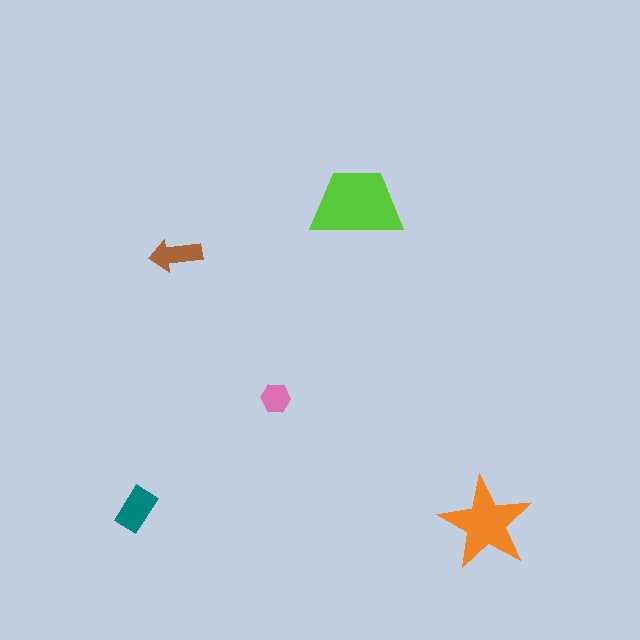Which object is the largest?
The lime trapezoid.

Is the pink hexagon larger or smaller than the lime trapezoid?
Smaller.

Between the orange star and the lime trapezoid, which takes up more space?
The lime trapezoid.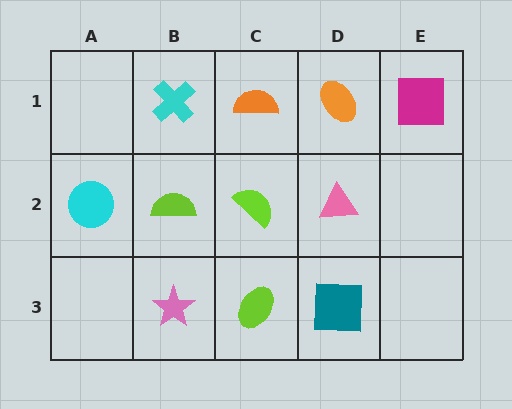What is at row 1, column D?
An orange ellipse.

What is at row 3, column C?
A lime ellipse.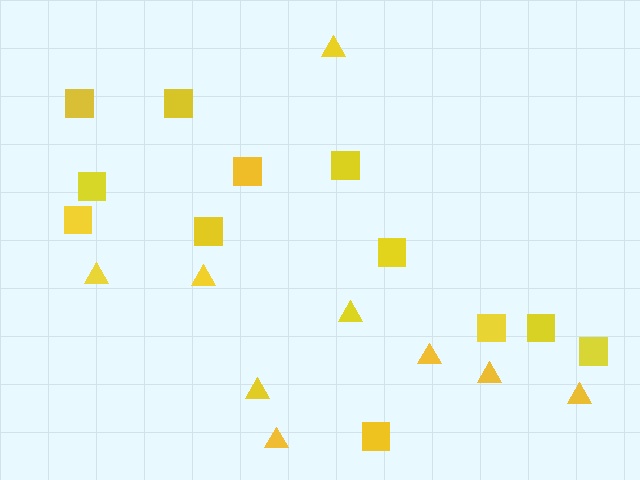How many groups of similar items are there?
There are 2 groups: one group of squares (12) and one group of triangles (9).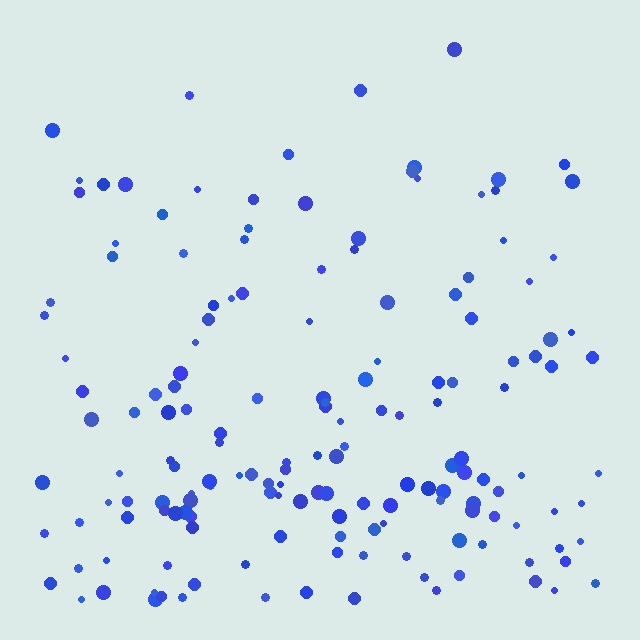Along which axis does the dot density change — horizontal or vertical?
Vertical.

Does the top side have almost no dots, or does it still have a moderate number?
Still a moderate number, just noticeably fewer than the bottom.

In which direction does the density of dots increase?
From top to bottom, with the bottom side densest.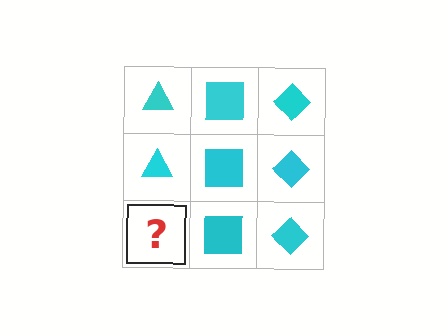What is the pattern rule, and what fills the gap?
The rule is that each column has a consistent shape. The gap should be filled with a cyan triangle.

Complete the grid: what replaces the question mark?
The question mark should be replaced with a cyan triangle.